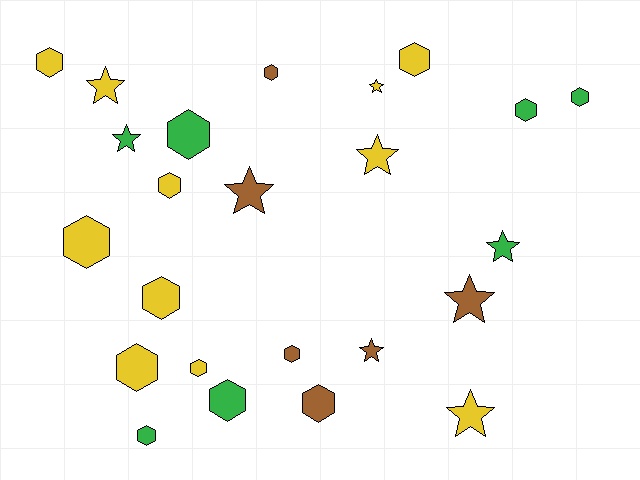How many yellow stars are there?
There are 4 yellow stars.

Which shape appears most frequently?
Hexagon, with 15 objects.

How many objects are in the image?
There are 24 objects.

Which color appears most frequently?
Yellow, with 11 objects.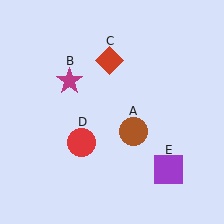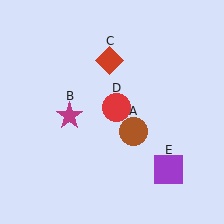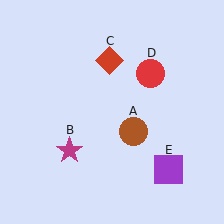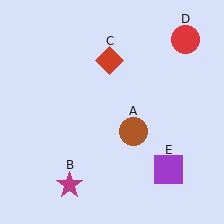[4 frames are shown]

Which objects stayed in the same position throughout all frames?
Brown circle (object A) and red diamond (object C) and purple square (object E) remained stationary.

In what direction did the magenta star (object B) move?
The magenta star (object B) moved down.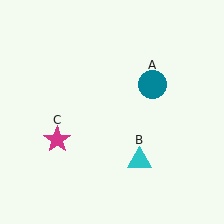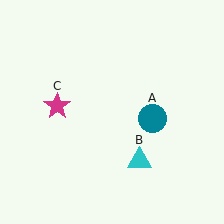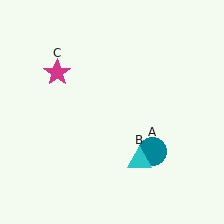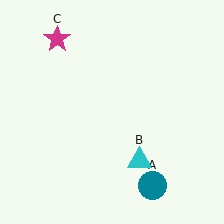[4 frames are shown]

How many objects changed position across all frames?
2 objects changed position: teal circle (object A), magenta star (object C).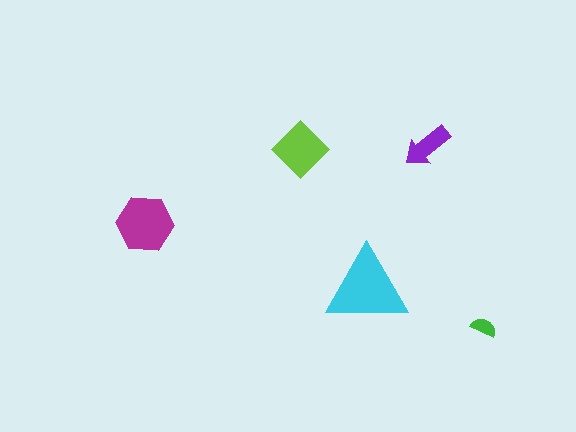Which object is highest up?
The purple arrow is topmost.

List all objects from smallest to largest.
The green semicircle, the purple arrow, the lime diamond, the magenta hexagon, the cyan triangle.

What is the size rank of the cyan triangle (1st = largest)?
1st.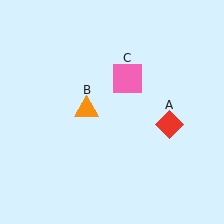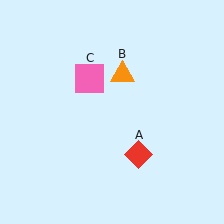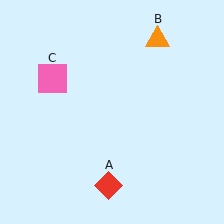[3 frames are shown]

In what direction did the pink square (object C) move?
The pink square (object C) moved left.